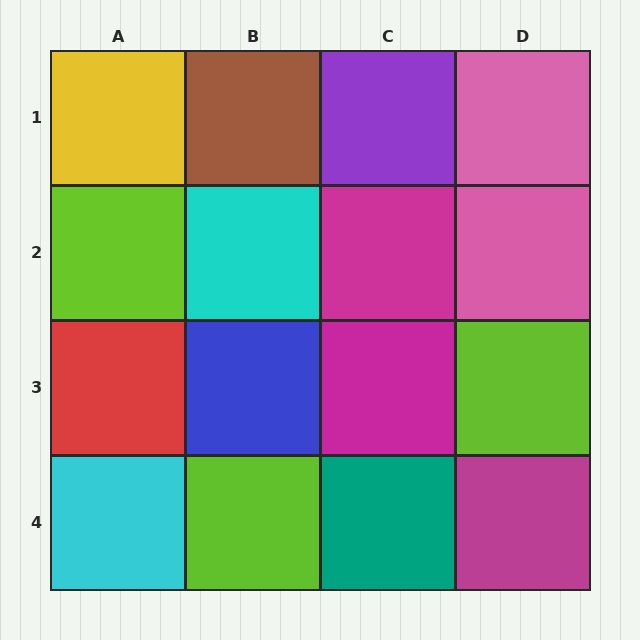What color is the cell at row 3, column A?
Red.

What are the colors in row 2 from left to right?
Lime, cyan, magenta, pink.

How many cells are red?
1 cell is red.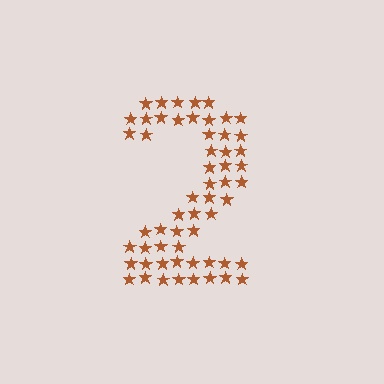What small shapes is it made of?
It is made of small stars.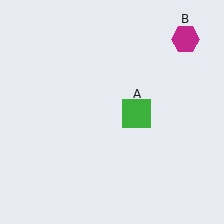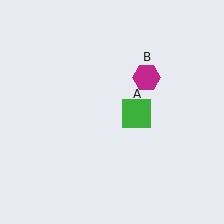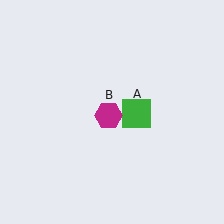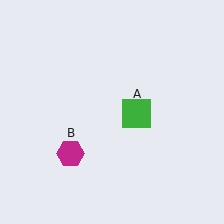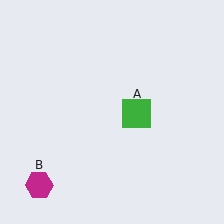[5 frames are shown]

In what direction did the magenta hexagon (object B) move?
The magenta hexagon (object B) moved down and to the left.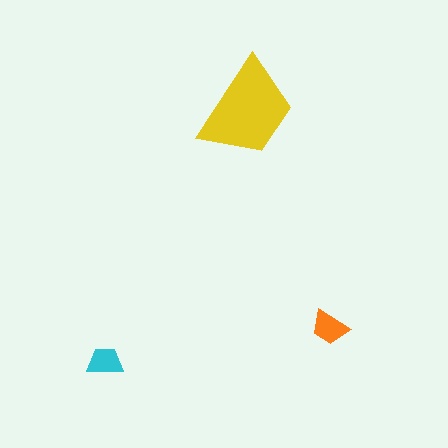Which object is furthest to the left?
The cyan trapezoid is leftmost.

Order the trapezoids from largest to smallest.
the yellow one, the orange one, the cyan one.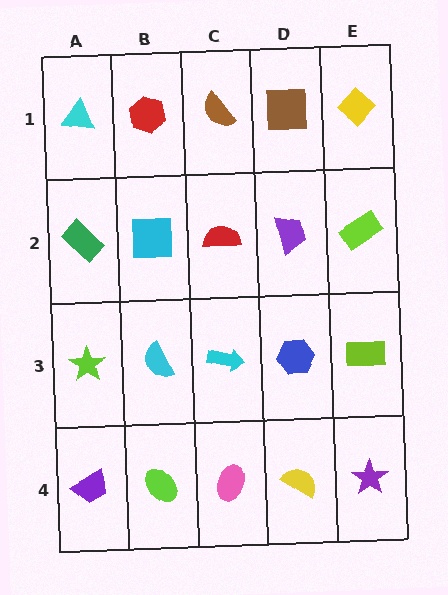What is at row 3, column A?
A lime star.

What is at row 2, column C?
A red semicircle.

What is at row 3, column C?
A cyan arrow.